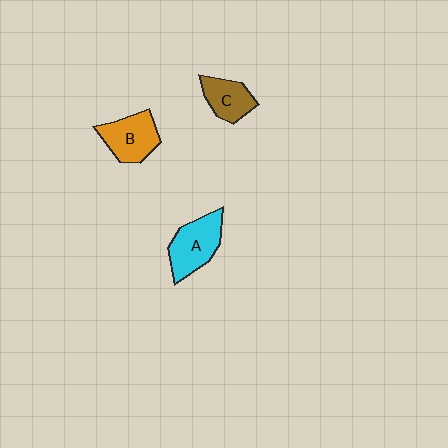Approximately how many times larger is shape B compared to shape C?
Approximately 1.3 times.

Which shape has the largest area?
Shape A (cyan).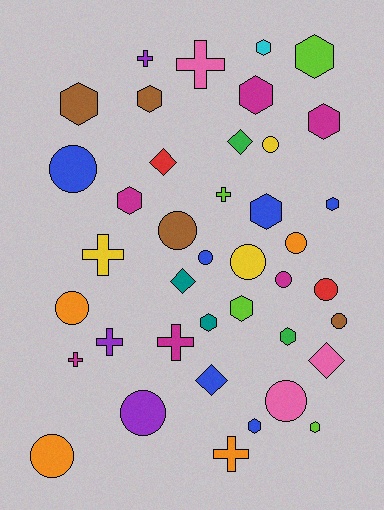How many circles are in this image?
There are 13 circles.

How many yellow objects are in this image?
There are 3 yellow objects.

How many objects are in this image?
There are 40 objects.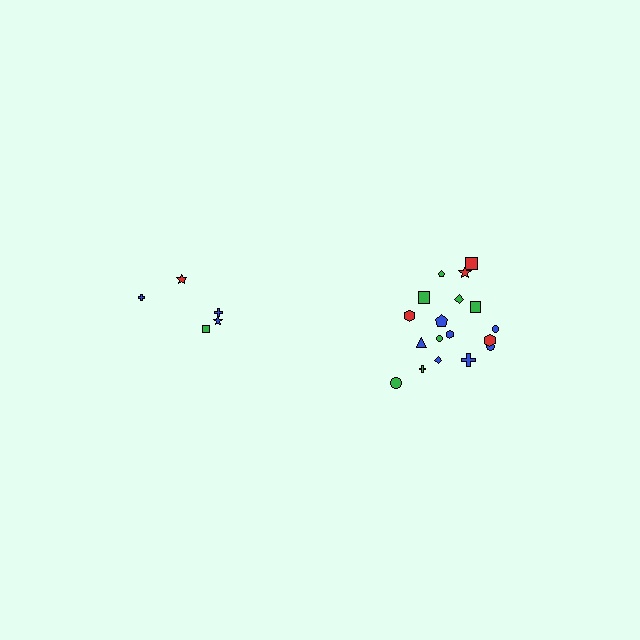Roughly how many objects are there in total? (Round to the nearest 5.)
Roughly 25 objects in total.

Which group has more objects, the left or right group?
The right group.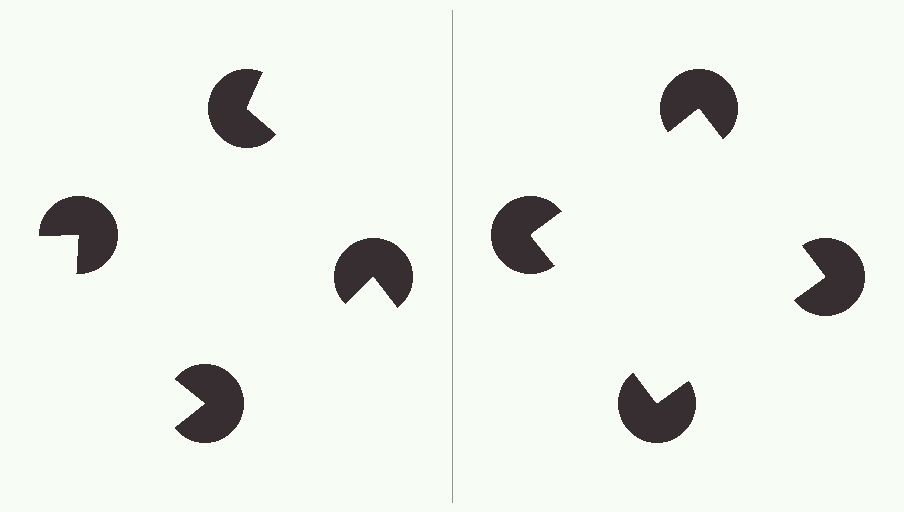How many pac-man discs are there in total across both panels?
8 — 4 on each side.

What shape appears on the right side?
An illusory square.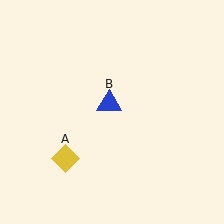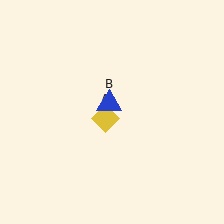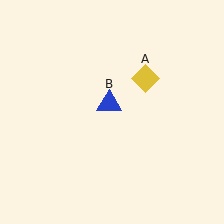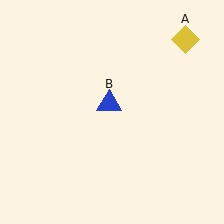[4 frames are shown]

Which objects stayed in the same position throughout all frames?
Blue triangle (object B) remained stationary.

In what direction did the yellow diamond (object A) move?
The yellow diamond (object A) moved up and to the right.